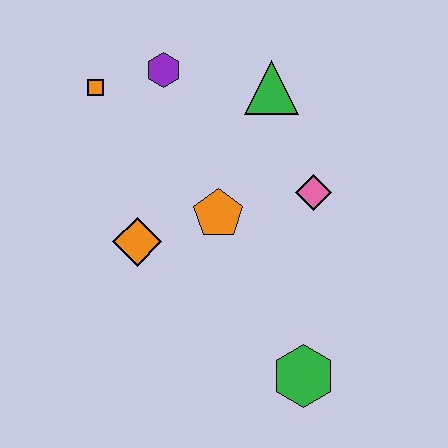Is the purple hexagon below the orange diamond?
No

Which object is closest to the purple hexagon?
The orange square is closest to the purple hexagon.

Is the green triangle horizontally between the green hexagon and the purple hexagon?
Yes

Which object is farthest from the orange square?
The green hexagon is farthest from the orange square.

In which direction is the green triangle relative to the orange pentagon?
The green triangle is above the orange pentagon.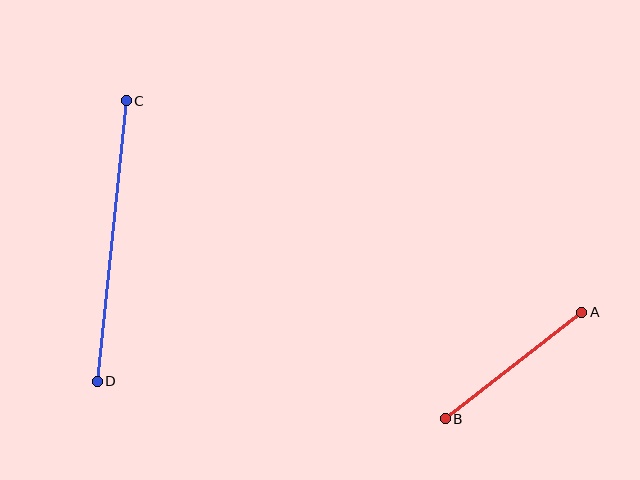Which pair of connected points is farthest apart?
Points C and D are farthest apart.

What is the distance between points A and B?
The distance is approximately 173 pixels.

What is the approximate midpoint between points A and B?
The midpoint is at approximately (514, 365) pixels.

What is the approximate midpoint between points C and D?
The midpoint is at approximately (112, 241) pixels.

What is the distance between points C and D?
The distance is approximately 282 pixels.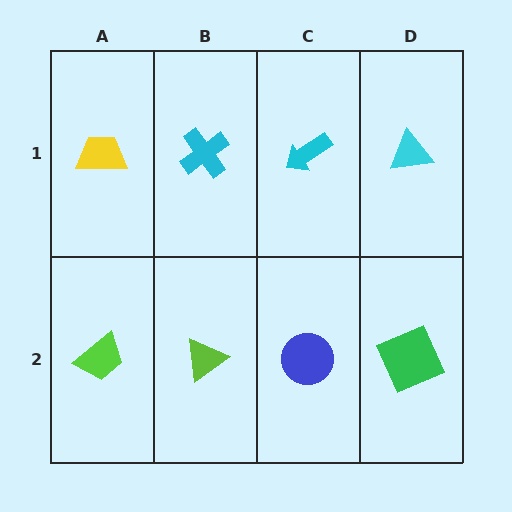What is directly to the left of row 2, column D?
A blue circle.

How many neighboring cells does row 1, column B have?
3.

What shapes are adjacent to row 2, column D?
A cyan triangle (row 1, column D), a blue circle (row 2, column C).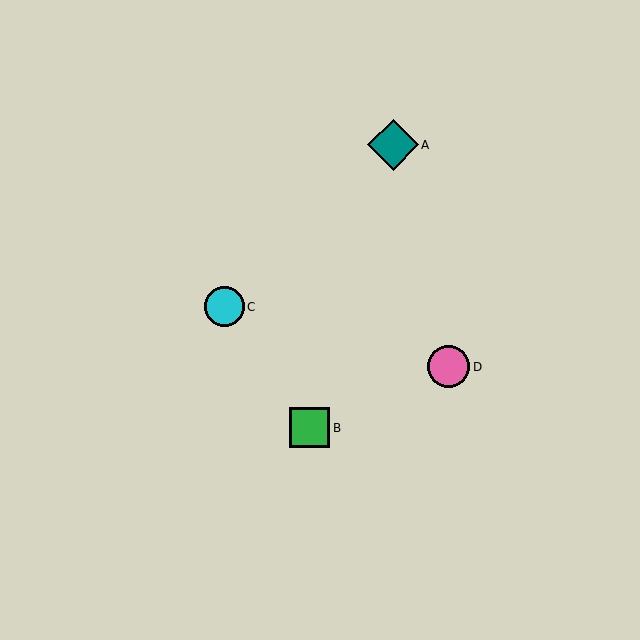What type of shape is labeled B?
Shape B is a green square.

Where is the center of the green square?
The center of the green square is at (309, 428).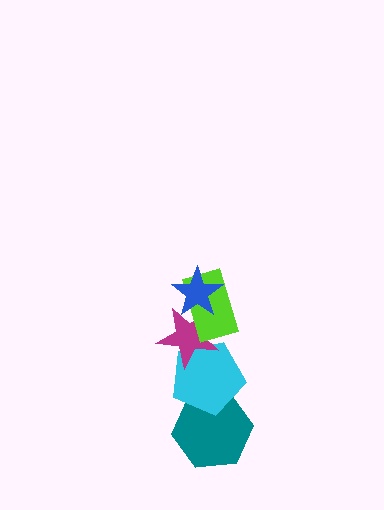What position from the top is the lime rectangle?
The lime rectangle is 2nd from the top.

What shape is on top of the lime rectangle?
The blue star is on top of the lime rectangle.